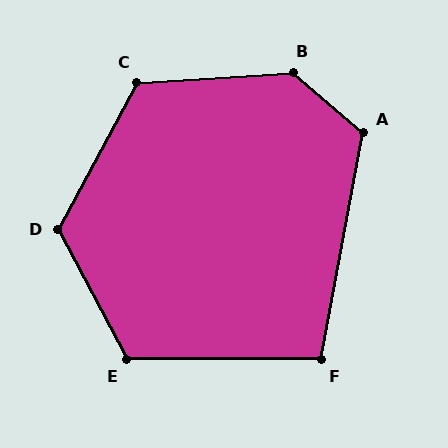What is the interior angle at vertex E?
Approximately 118 degrees (obtuse).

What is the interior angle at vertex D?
Approximately 124 degrees (obtuse).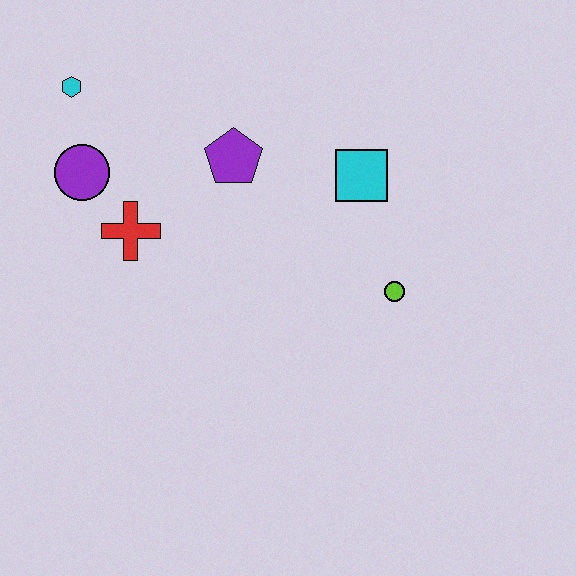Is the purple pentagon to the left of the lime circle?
Yes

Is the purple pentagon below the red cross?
No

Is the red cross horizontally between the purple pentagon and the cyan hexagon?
Yes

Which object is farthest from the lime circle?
The cyan hexagon is farthest from the lime circle.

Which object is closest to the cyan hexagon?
The purple circle is closest to the cyan hexagon.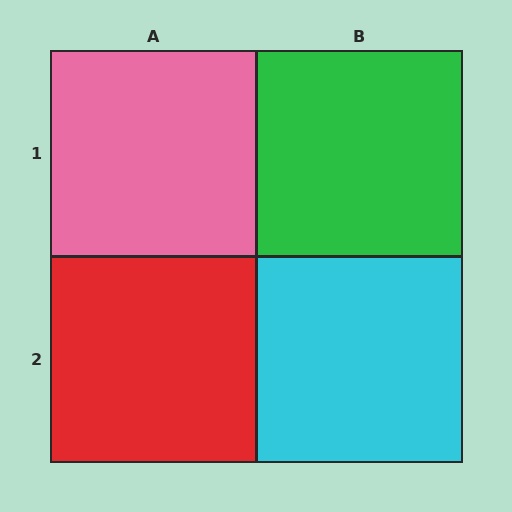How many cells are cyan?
1 cell is cyan.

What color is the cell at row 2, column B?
Cyan.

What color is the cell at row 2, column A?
Red.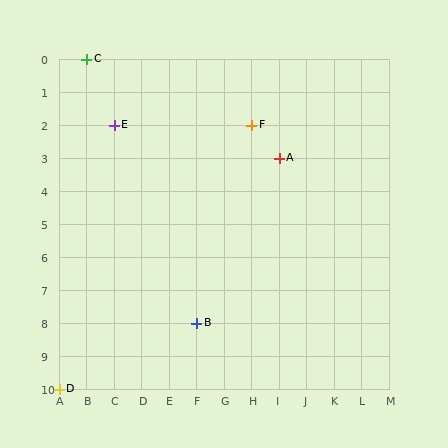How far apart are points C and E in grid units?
Points C and E are 1 column and 2 rows apart (about 2.2 grid units diagonally).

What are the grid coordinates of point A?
Point A is at grid coordinates (I, 3).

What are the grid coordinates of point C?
Point C is at grid coordinates (B, 0).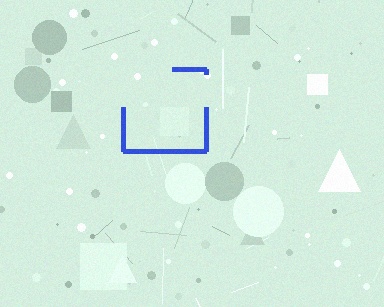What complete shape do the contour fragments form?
The contour fragments form a square.